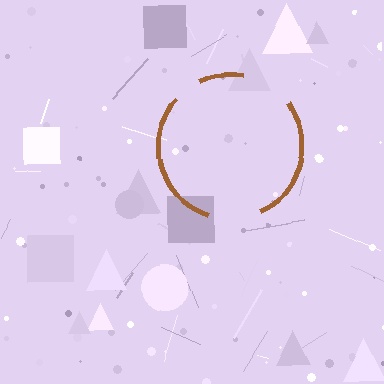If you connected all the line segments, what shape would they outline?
They would outline a circle.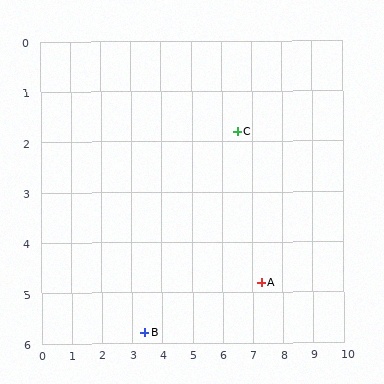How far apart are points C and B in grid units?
Points C and B are about 5.1 grid units apart.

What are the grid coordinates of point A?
Point A is at approximately (7.3, 4.8).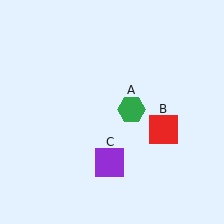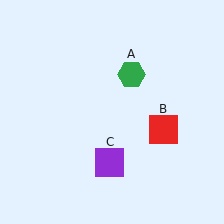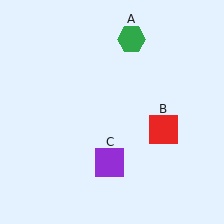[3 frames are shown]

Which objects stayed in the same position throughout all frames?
Red square (object B) and purple square (object C) remained stationary.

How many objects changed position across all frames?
1 object changed position: green hexagon (object A).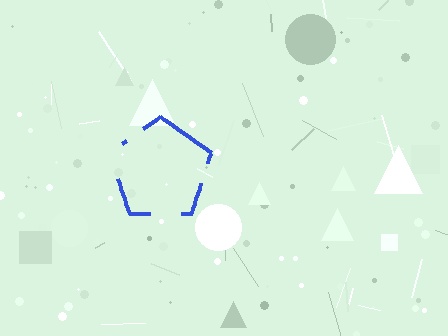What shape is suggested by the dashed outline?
The dashed outline suggests a pentagon.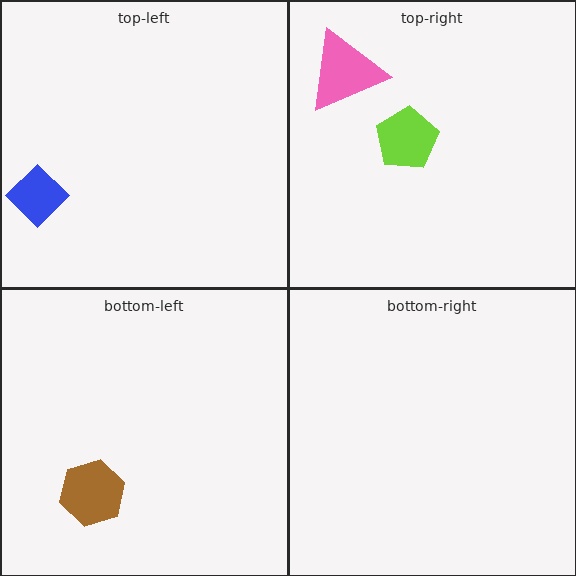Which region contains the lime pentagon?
The top-right region.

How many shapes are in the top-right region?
2.